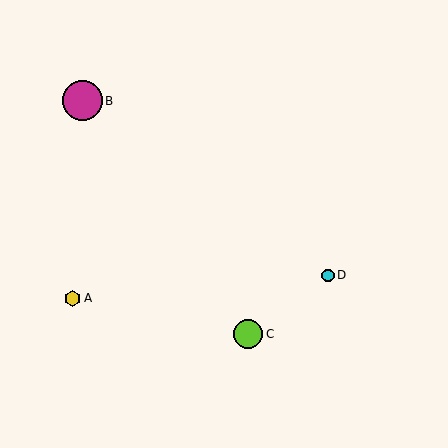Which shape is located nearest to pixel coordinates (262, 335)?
The lime circle (labeled C) at (248, 334) is nearest to that location.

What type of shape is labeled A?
Shape A is a yellow hexagon.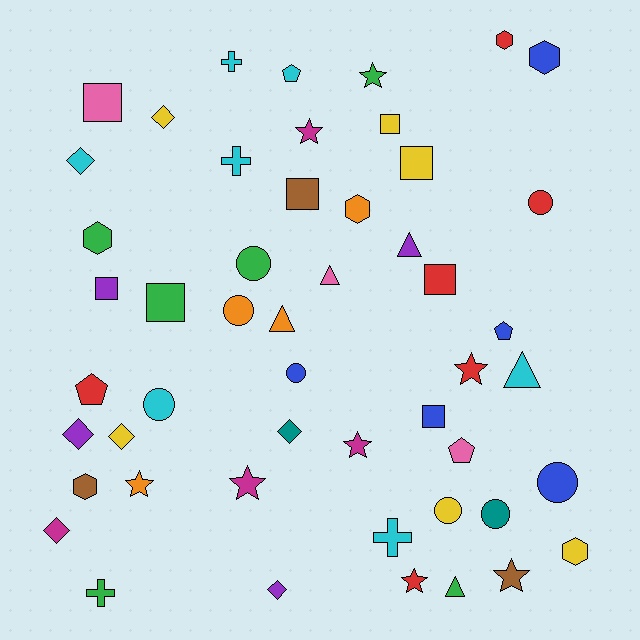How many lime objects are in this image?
There are no lime objects.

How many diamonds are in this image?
There are 7 diamonds.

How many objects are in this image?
There are 50 objects.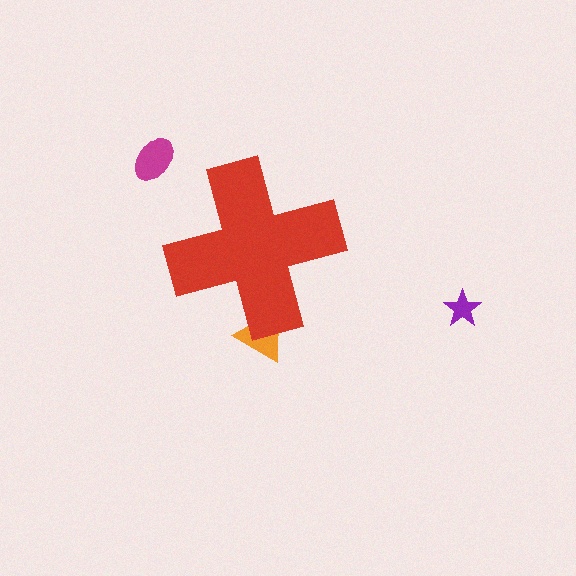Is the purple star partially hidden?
No, the purple star is fully visible.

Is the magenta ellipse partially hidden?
No, the magenta ellipse is fully visible.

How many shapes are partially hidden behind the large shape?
1 shape is partially hidden.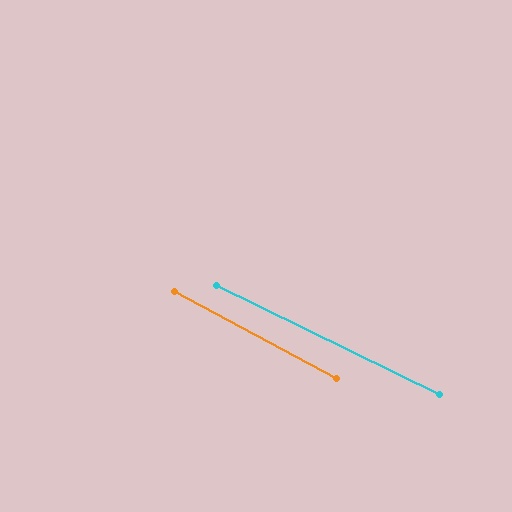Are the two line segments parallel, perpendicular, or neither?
Parallel — their directions differ by only 2.0°.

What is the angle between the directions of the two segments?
Approximately 2 degrees.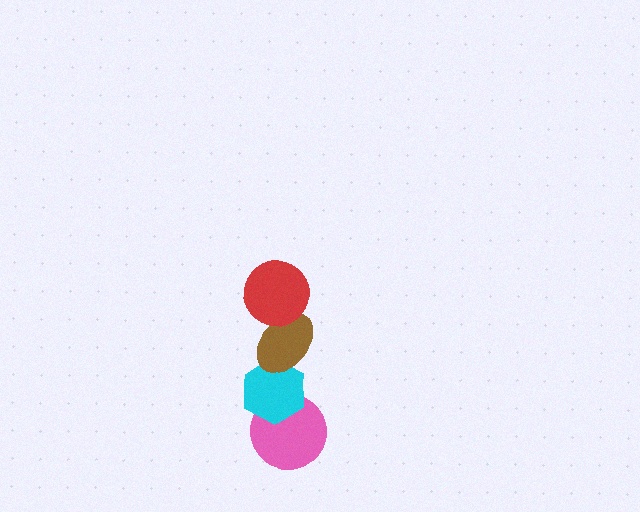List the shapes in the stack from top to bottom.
From top to bottom: the red circle, the brown ellipse, the cyan hexagon, the pink circle.